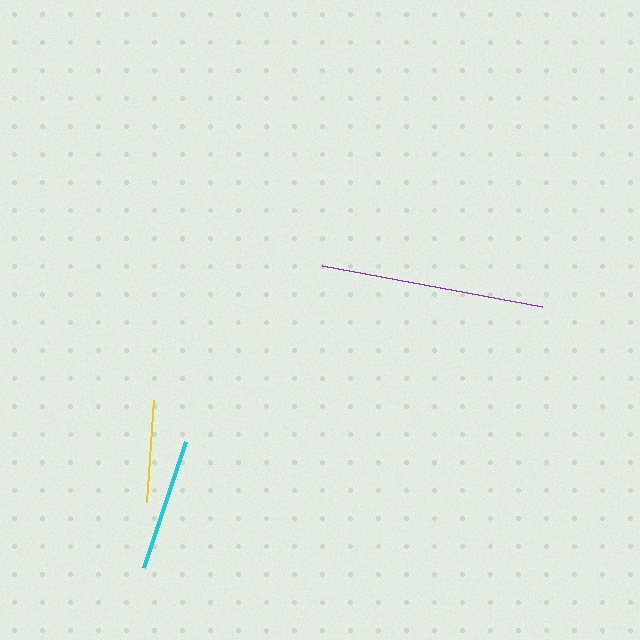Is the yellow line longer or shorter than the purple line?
The purple line is longer than the yellow line.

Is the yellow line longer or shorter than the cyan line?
The cyan line is longer than the yellow line.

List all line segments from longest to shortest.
From longest to shortest: purple, cyan, yellow.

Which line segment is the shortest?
The yellow line is the shortest at approximately 102 pixels.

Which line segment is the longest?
The purple line is the longest at approximately 223 pixels.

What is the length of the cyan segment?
The cyan segment is approximately 133 pixels long.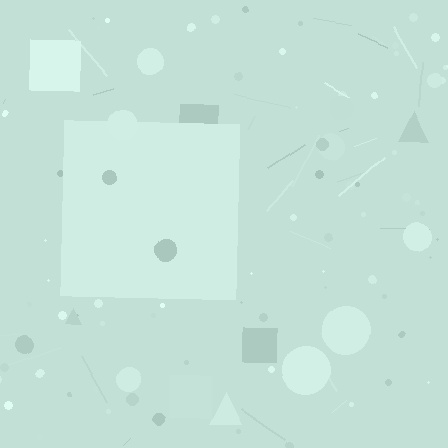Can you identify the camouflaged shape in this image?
The camouflaged shape is a square.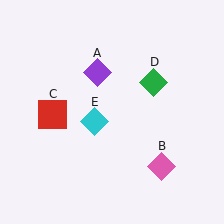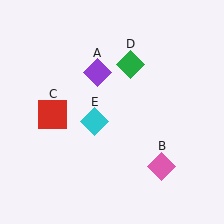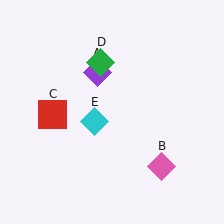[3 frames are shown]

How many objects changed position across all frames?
1 object changed position: green diamond (object D).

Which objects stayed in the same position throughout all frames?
Purple diamond (object A) and pink diamond (object B) and red square (object C) and cyan diamond (object E) remained stationary.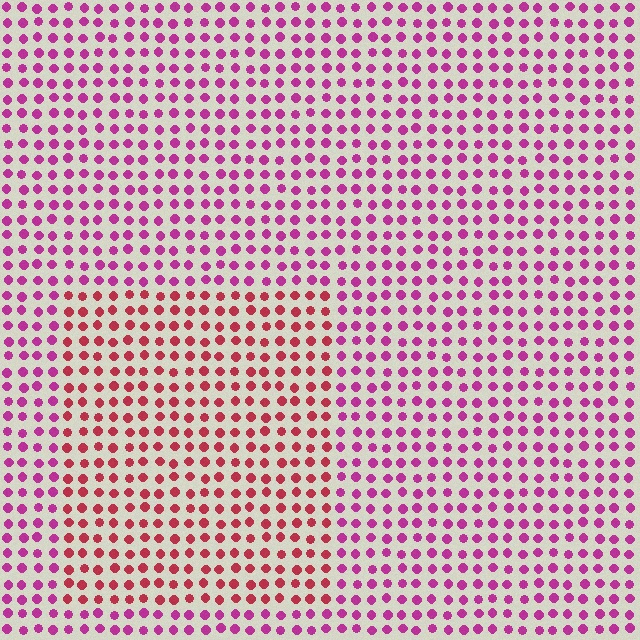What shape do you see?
I see a rectangle.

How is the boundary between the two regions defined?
The boundary is defined purely by a slight shift in hue (about 34 degrees). Spacing, size, and orientation are identical on both sides.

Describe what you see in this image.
The image is filled with small magenta elements in a uniform arrangement. A rectangle-shaped region is visible where the elements are tinted to a slightly different hue, forming a subtle color boundary.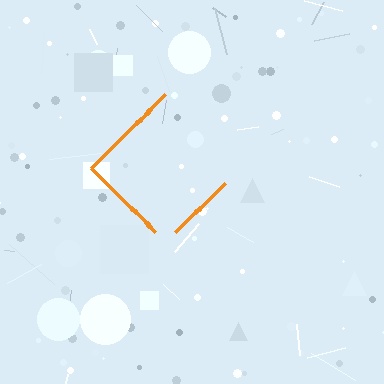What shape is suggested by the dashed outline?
The dashed outline suggests a diamond.